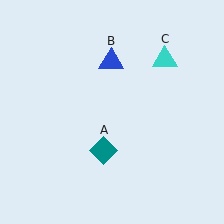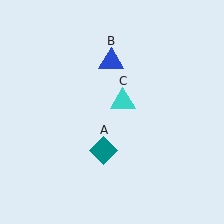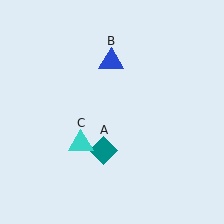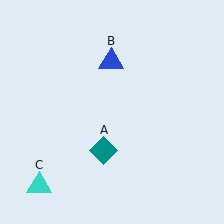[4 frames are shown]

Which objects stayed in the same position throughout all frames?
Teal diamond (object A) and blue triangle (object B) remained stationary.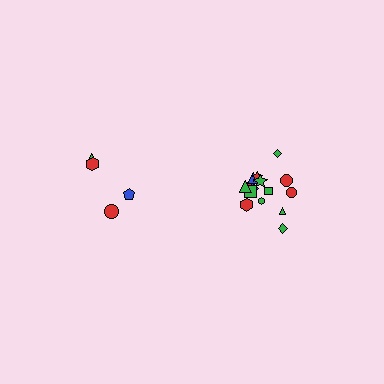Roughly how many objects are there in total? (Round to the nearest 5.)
Roughly 20 objects in total.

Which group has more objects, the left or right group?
The right group.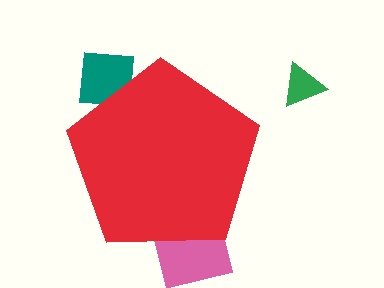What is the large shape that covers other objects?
A red pentagon.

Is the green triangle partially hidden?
No, the green triangle is fully visible.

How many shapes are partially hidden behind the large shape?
2 shapes are partially hidden.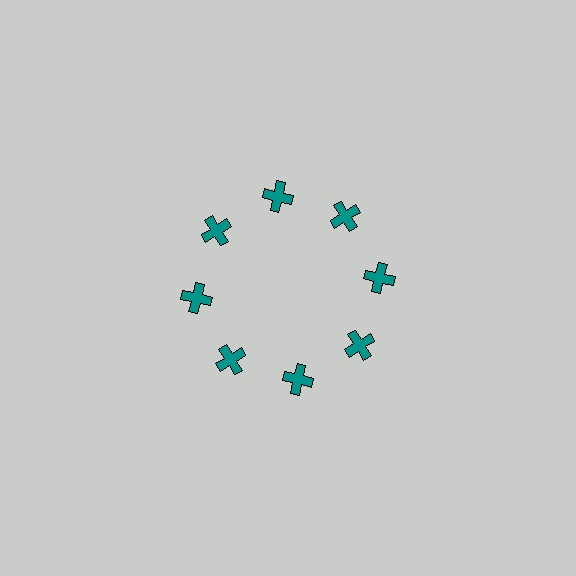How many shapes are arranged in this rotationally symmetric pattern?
There are 8 shapes, arranged in 8 groups of 1.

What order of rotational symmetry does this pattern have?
This pattern has 8-fold rotational symmetry.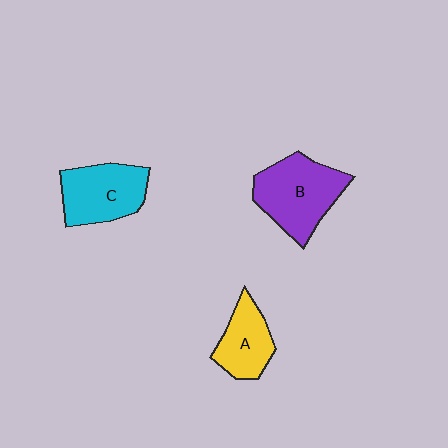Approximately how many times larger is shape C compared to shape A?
Approximately 1.3 times.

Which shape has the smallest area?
Shape A (yellow).